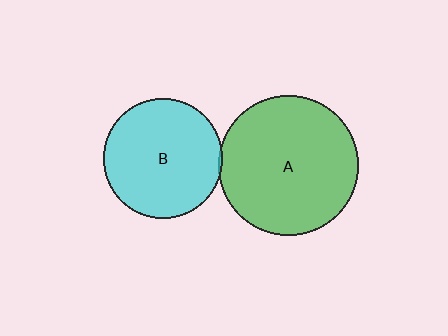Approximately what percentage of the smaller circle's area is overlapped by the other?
Approximately 5%.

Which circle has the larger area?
Circle A (green).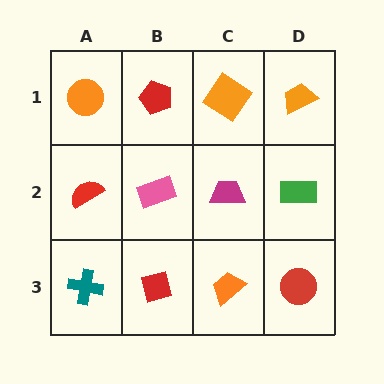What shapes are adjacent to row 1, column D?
A green rectangle (row 2, column D), an orange diamond (row 1, column C).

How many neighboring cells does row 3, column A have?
2.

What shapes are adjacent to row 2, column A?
An orange circle (row 1, column A), a teal cross (row 3, column A), a pink rectangle (row 2, column B).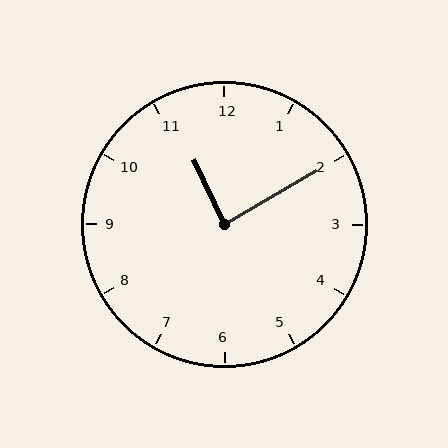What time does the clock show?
11:10.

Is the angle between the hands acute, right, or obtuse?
It is right.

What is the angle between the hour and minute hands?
Approximately 85 degrees.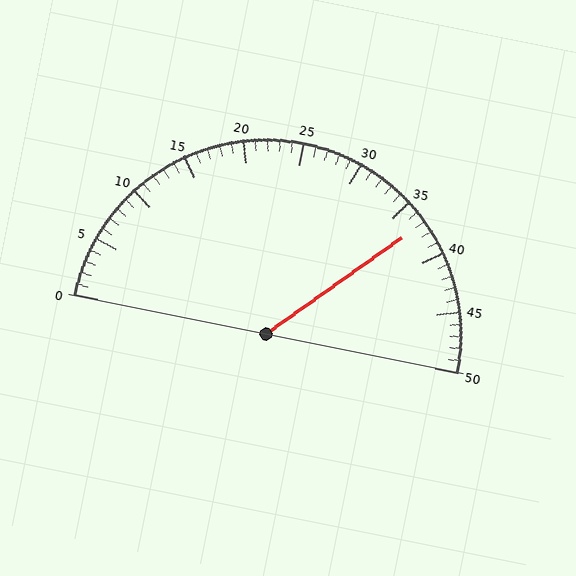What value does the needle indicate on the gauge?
The needle indicates approximately 37.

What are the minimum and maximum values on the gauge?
The gauge ranges from 0 to 50.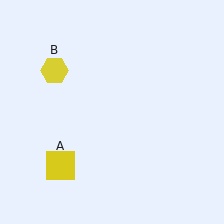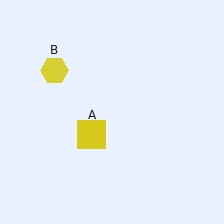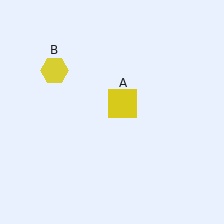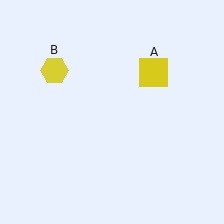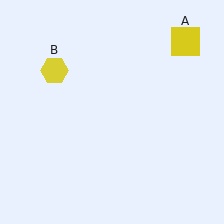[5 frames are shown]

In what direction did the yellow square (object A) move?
The yellow square (object A) moved up and to the right.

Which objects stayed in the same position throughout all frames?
Yellow hexagon (object B) remained stationary.